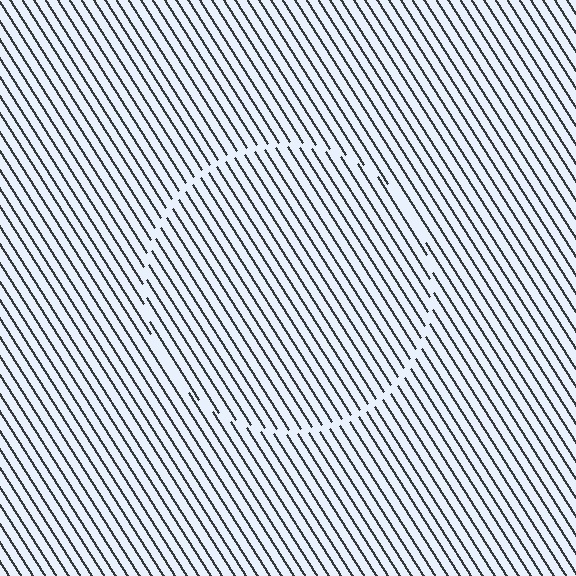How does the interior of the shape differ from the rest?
The interior of the shape contains the same grating, shifted by half a period — the contour is defined by the phase discontinuity where line-ends from the inner and outer gratings abut.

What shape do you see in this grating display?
An illusory circle. The interior of the shape contains the same grating, shifted by half a period — the contour is defined by the phase discontinuity where line-ends from the inner and outer gratings abut.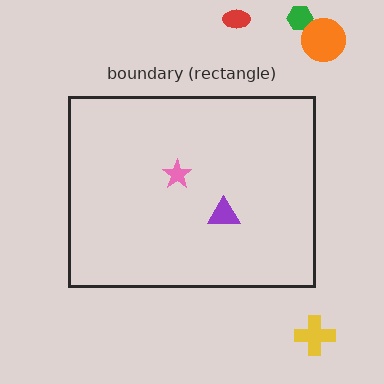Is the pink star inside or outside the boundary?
Inside.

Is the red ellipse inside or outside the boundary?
Outside.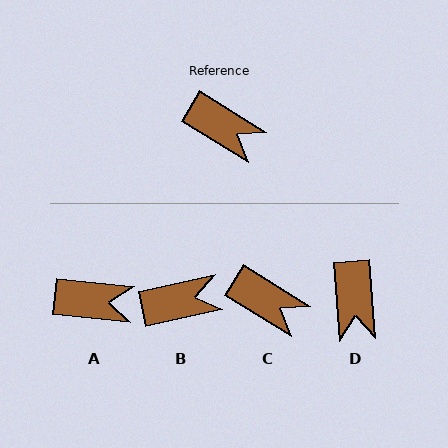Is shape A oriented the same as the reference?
No, it is off by about 26 degrees.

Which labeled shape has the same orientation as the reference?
C.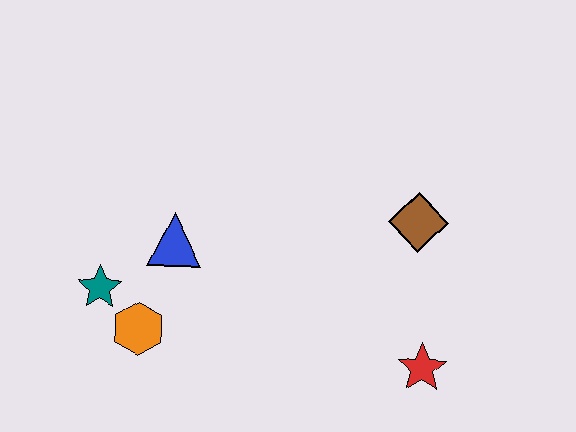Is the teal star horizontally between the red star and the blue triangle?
No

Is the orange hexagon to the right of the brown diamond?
No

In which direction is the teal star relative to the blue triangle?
The teal star is to the left of the blue triangle.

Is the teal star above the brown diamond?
No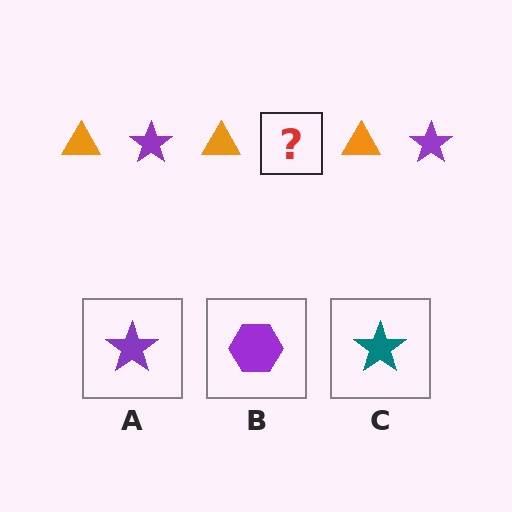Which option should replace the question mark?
Option A.